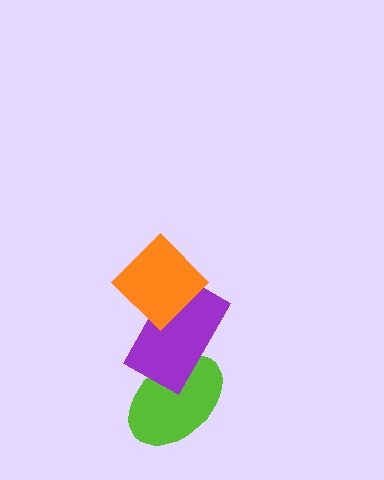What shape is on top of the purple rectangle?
The orange diamond is on top of the purple rectangle.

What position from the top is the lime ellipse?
The lime ellipse is 3rd from the top.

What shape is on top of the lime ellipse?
The purple rectangle is on top of the lime ellipse.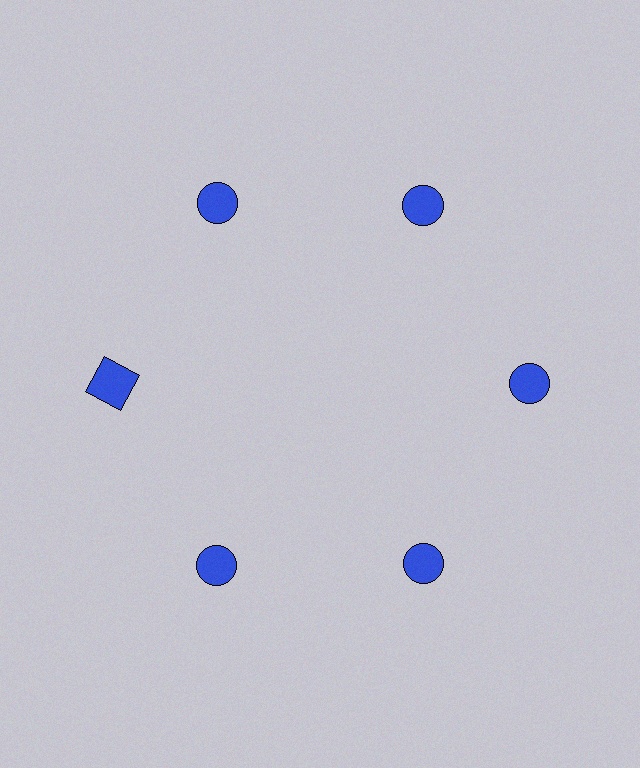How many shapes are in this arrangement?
There are 6 shapes arranged in a ring pattern.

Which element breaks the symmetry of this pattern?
The blue square at roughly the 9 o'clock position breaks the symmetry. All other shapes are blue circles.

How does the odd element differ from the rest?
It has a different shape: square instead of circle.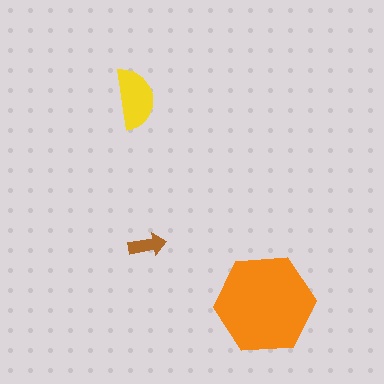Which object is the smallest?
The brown arrow.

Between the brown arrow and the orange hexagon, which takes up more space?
The orange hexagon.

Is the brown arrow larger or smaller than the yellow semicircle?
Smaller.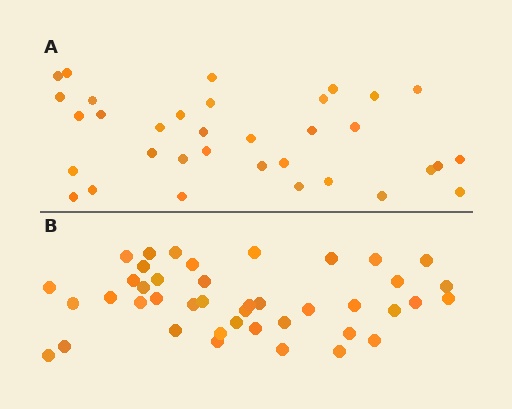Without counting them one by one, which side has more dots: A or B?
Region B (the bottom region) has more dots.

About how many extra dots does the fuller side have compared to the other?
Region B has roughly 8 or so more dots than region A.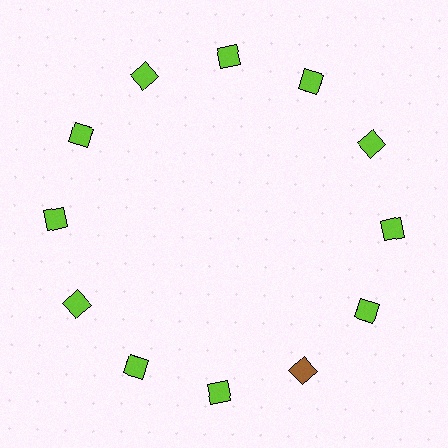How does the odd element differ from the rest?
It has a different color: brown instead of lime.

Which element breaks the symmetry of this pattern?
The brown square at roughly the 5 o'clock position breaks the symmetry. All other shapes are lime squares.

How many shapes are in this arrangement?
There are 12 shapes arranged in a ring pattern.